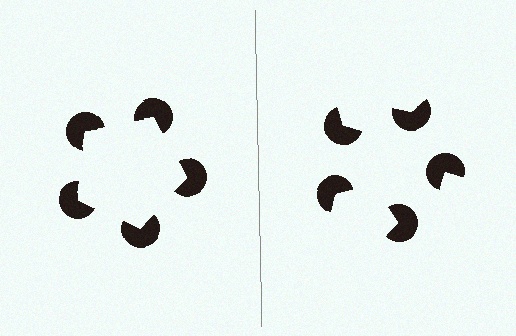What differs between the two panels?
The pac-man discs are positioned identically on both sides; only the wedge orientations differ. On the left they align to a pentagon; on the right they are misaligned.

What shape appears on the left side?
An illusory pentagon.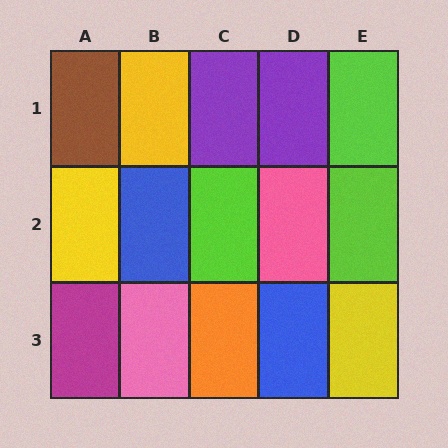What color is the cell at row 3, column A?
Magenta.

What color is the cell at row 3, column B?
Pink.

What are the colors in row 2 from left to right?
Yellow, blue, lime, pink, lime.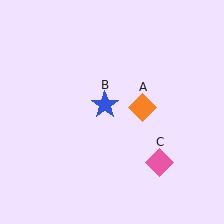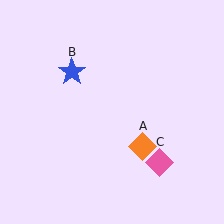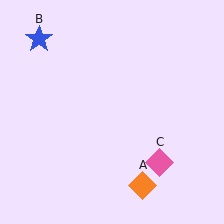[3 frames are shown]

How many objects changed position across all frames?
2 objects changed position: orange diamond (object A), blue star (object B).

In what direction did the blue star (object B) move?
The blue star (object B) moved up and to the left.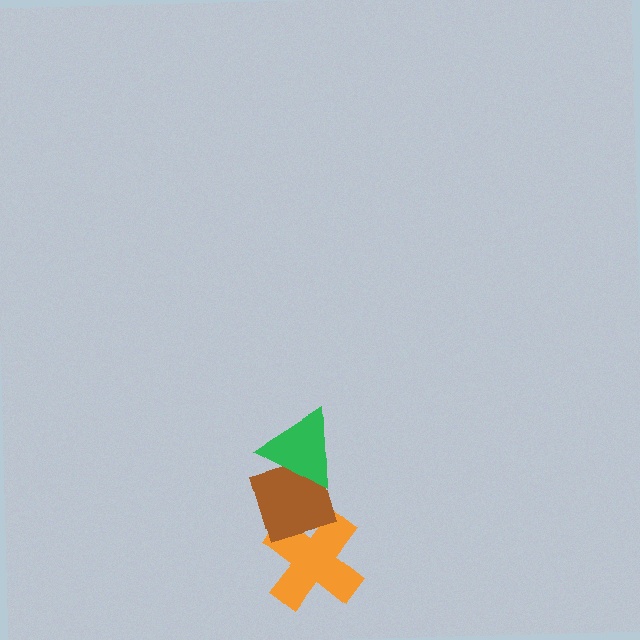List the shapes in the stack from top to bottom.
From top to bottom: the green triangle, the brown diamond, the orange cross.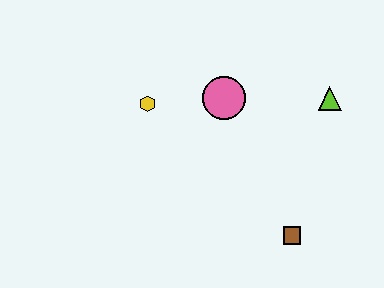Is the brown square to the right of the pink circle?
Yes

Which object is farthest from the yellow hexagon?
The brown square is farthest from the yellow hexagon.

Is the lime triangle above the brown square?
Yes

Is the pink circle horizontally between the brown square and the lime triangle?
No